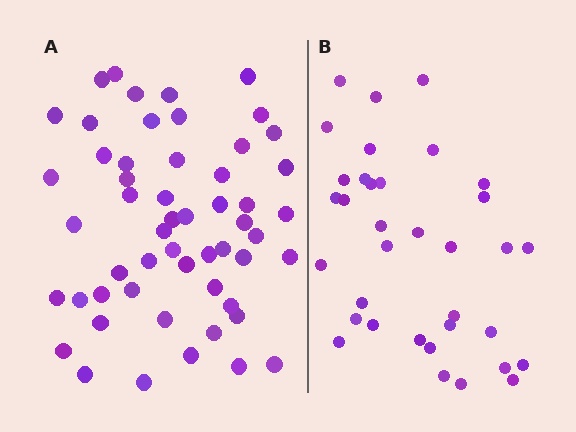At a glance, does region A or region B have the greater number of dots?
Region A (the left region) has more dots.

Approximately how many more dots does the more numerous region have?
Region A has approximately 20 more dots than region B.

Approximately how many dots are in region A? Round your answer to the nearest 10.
About 50 dots. (The exact count is 54, which rounds to 50.)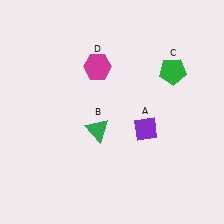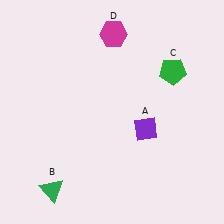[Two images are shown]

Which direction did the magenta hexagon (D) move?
The magenta hexagon (D) moved up.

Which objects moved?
The objects that moved are: the green triangle (B), the magenta hexagon (D).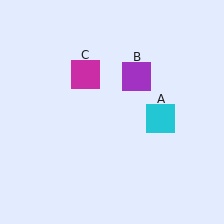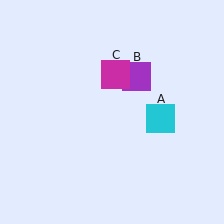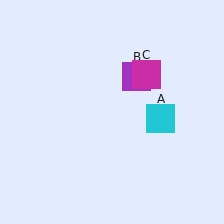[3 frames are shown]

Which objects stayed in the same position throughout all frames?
Cyan square (object A) and purple square (object B) remained stationary.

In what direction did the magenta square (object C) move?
The magenta square (object C) moved right.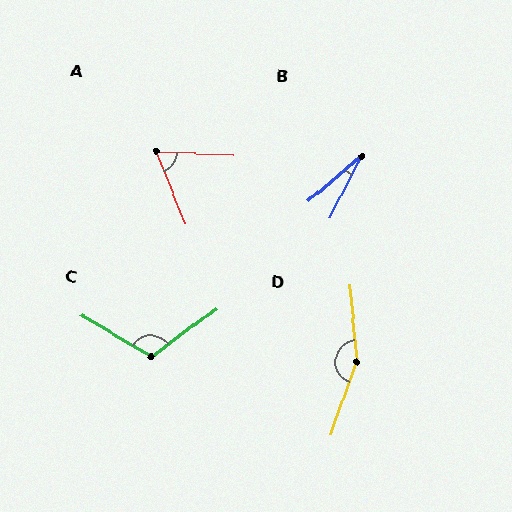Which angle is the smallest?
B, at approximately 22 degrees.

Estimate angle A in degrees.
Approximately 66 degrees.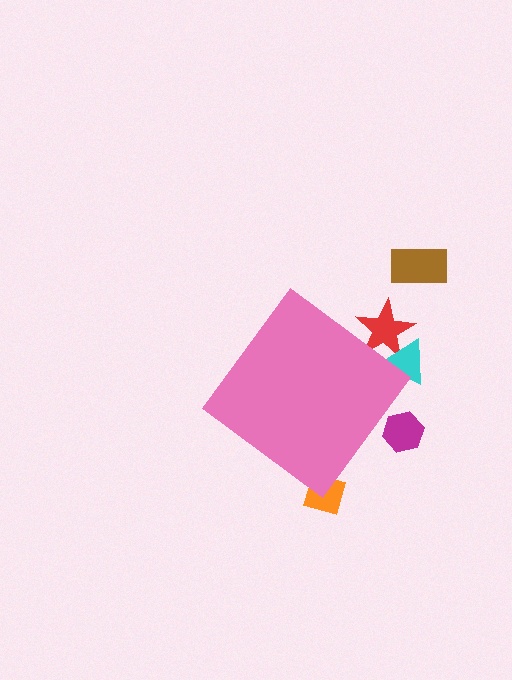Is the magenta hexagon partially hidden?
Yes, the magenta hexagon is partially hidden behind the pink diamond.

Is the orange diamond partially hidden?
Yes, the orange diamond is partially hidden behind the pink diamond.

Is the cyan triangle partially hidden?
Yes, the cyan triangle is partially hidden behind the pink diamond.